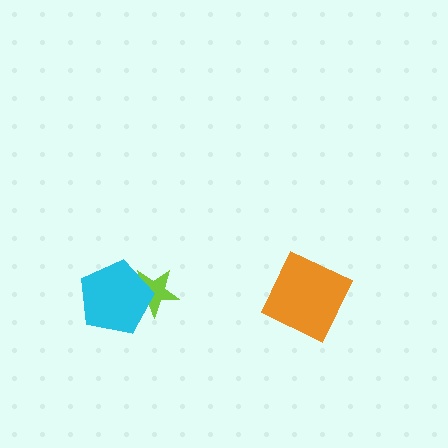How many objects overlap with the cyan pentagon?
1 object overlaps with the cyan pentagon.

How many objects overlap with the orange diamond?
0 objects overlap with the orange diamond.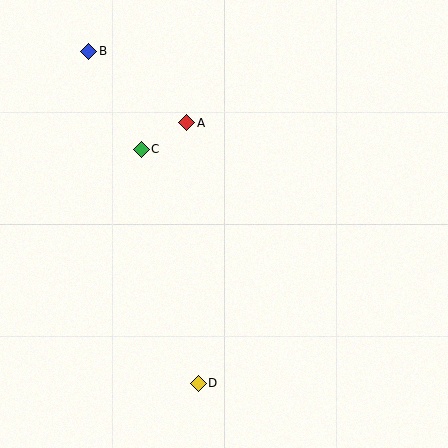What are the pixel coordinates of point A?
Point A is at (187, 123).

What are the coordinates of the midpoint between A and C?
The midpoint between A and C is at (164, 136).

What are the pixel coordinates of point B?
Point B is at (89, 51).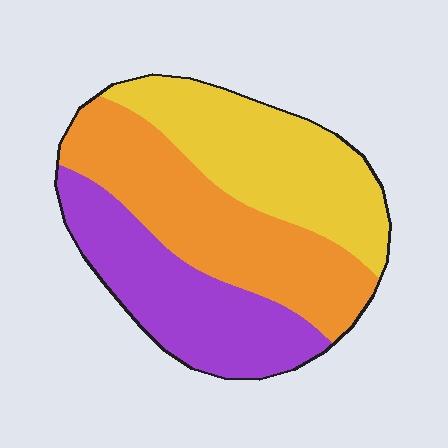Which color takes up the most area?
Orange, at roughly 35%.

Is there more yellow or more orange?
Orange.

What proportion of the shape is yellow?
Yellow takes up about one third (1/3) of the shape.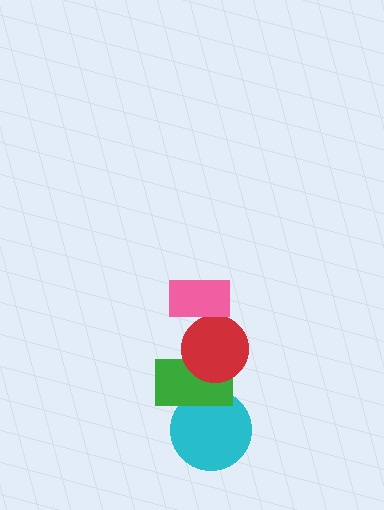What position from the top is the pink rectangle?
The pink rectangle is 1st from the top.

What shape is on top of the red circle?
The pink rectangle is on top of the red circle.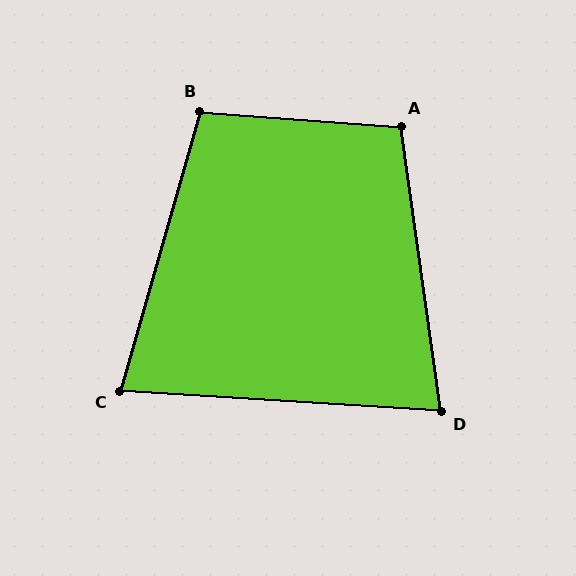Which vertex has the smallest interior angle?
C, at approximately 78 degrees.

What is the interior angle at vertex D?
Approximately 78 degrees (acute).